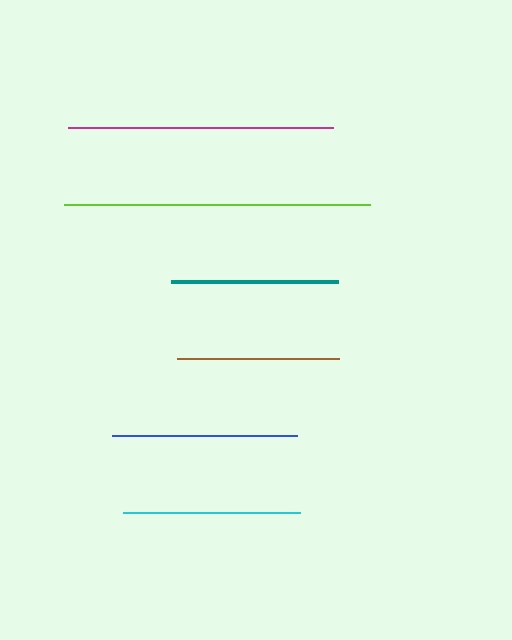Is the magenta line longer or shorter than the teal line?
The magenta line is longer than the teal line.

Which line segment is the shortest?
The brown line is the shortest at approximately 162 pixels.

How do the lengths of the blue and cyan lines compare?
The blue and cyan lines are approximately the same length.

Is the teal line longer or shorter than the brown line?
The teal line is longer than the brown line.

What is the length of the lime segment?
The lime segment is approximately 306 pixels long.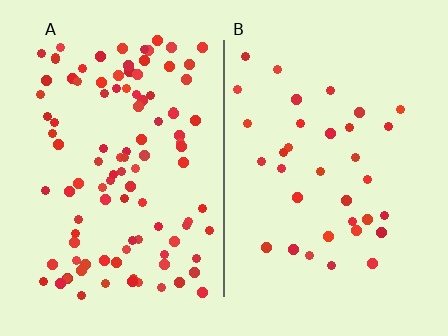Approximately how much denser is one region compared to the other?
Approximately 3.1× — region A over region B.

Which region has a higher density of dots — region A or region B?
A (the left).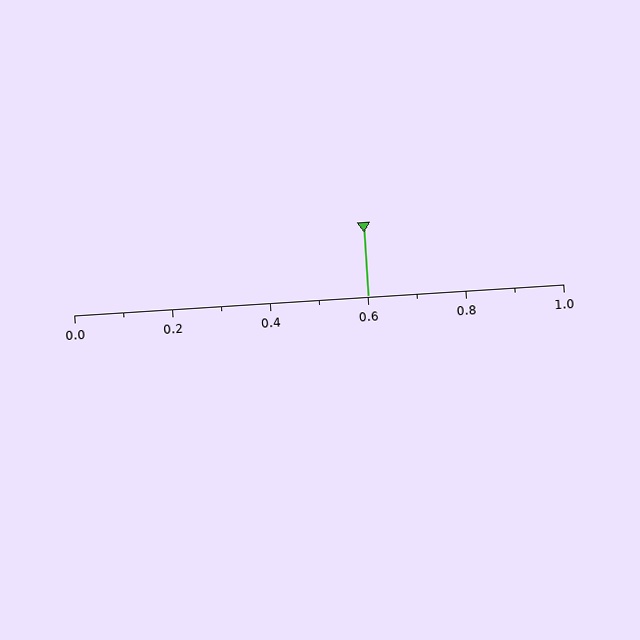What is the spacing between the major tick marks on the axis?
The major ticks are spaced 0.2 apart.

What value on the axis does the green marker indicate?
The marker indicates approximately 0.6.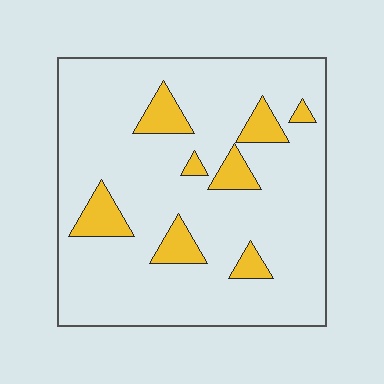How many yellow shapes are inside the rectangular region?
8.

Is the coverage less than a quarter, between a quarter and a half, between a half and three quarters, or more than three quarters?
Less than a quarter.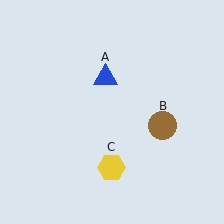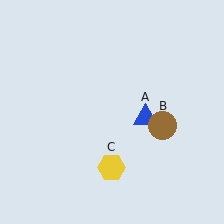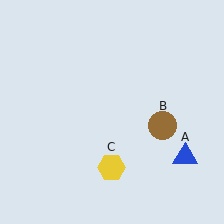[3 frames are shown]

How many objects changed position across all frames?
1 object changed position: blue triangle (object A).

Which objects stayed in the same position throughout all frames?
Brown circle (object B) and yellow hexagon (object C) remained stationary.